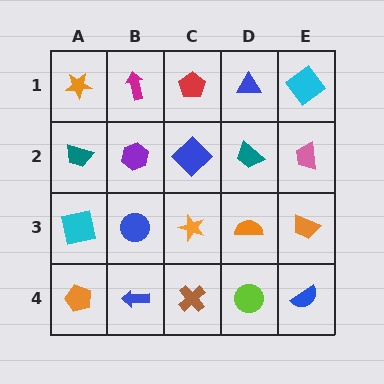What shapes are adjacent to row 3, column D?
A teal trapezoid (row 2, column D), a lime circle (row 4, column D), an orange star (row 3, column C), an orange trapezoid (row 3, column E).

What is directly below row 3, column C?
A brown cross.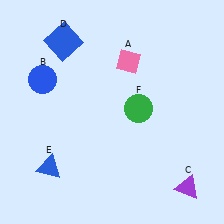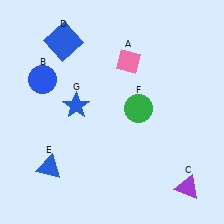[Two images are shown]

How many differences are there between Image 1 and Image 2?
There is 1 difference between the two images.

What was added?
A blue star (G) was added in Image 2.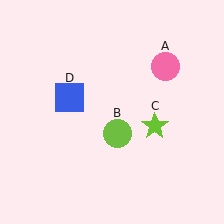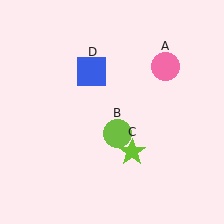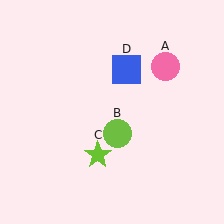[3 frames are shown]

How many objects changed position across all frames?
2 objects changed position: lime star (object C), blue square (object D).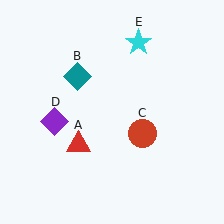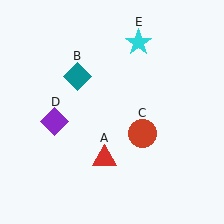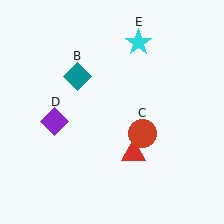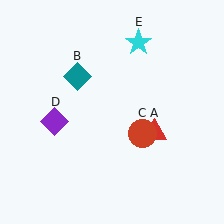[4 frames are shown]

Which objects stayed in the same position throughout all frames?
Teal diamond (object B) and red circle (object C) and purple diamond (object D) and cyan star (object E) remained stationary.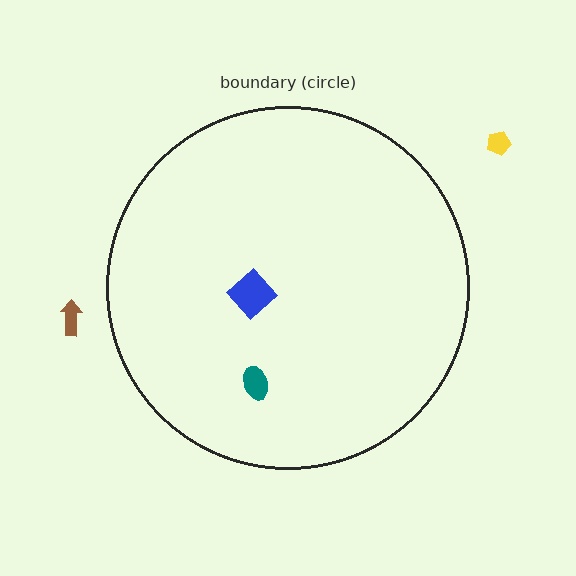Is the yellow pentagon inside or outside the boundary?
Outside.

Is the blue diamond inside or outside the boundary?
Inside.